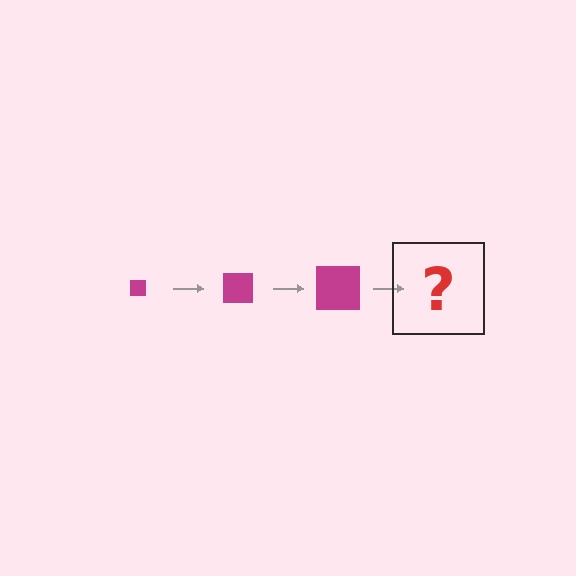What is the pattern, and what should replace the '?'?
The pattern is that the square gets progressively larger each step. The '?' should be a magenta square, larger than the previous one.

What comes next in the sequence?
The next element should be a magenta square, larger than the previous one.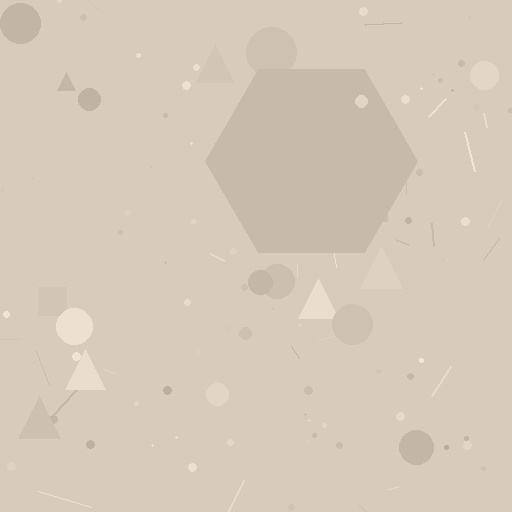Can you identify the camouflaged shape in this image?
The camouflaged shape is a hexagon.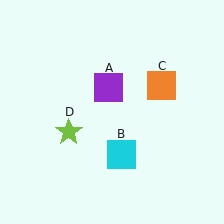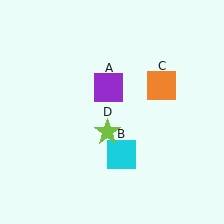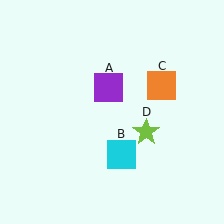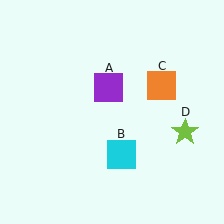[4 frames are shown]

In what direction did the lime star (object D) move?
The lime star (object D) moved right.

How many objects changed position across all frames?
1 object changed position: lime star (object D).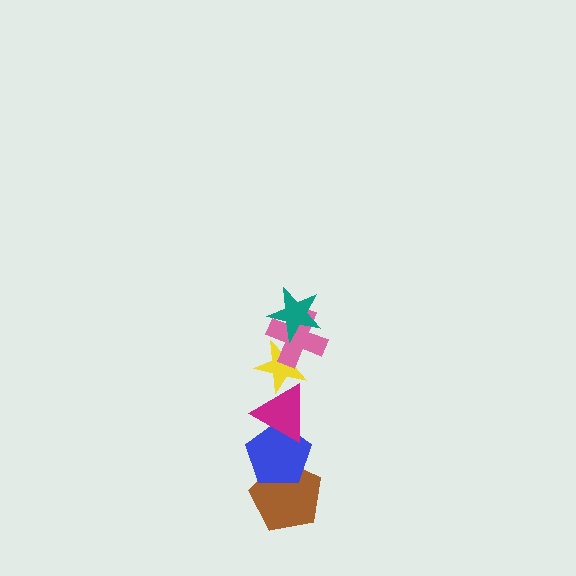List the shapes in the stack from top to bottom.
From top to bottom: the teal star, the pink cross, the yellow star, the magenta triangle, the blue pentagon, the brown pentagon.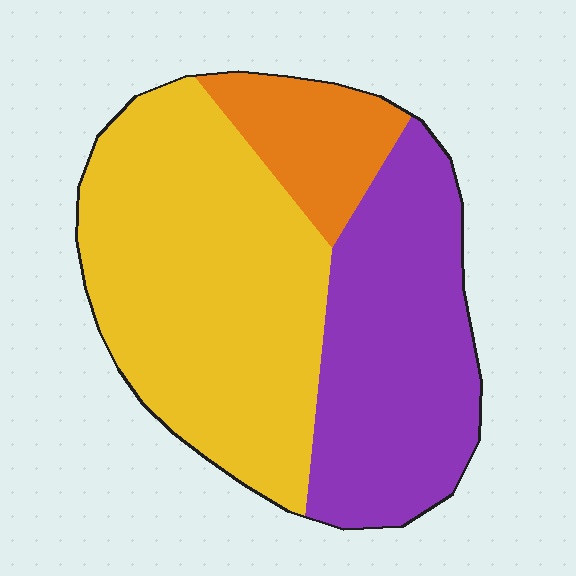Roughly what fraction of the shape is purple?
Purple takes up about three eighths (3/8) of the shape.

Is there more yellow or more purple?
Yellow.